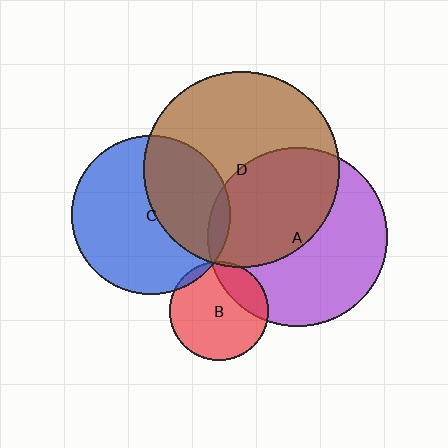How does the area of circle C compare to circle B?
Approximately 2.6 times.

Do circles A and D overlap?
Yes.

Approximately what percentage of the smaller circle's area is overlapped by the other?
Approximately 45%.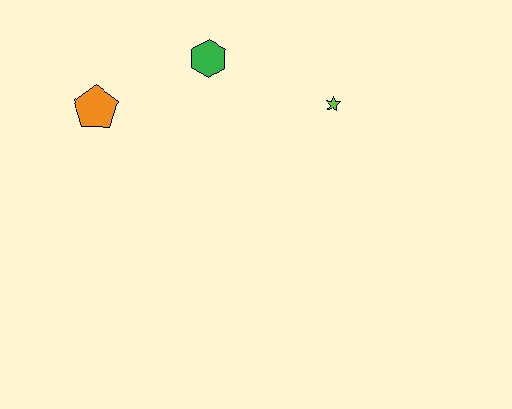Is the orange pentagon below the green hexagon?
Yes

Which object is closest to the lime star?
The green hexagon is closest to the lime star.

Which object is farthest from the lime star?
The orange pentagon is farthest from the lime star.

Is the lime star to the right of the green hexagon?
Yes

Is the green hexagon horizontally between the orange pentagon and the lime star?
Yes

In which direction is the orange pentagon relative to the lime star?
The orange pentagon is to the left of the lime star.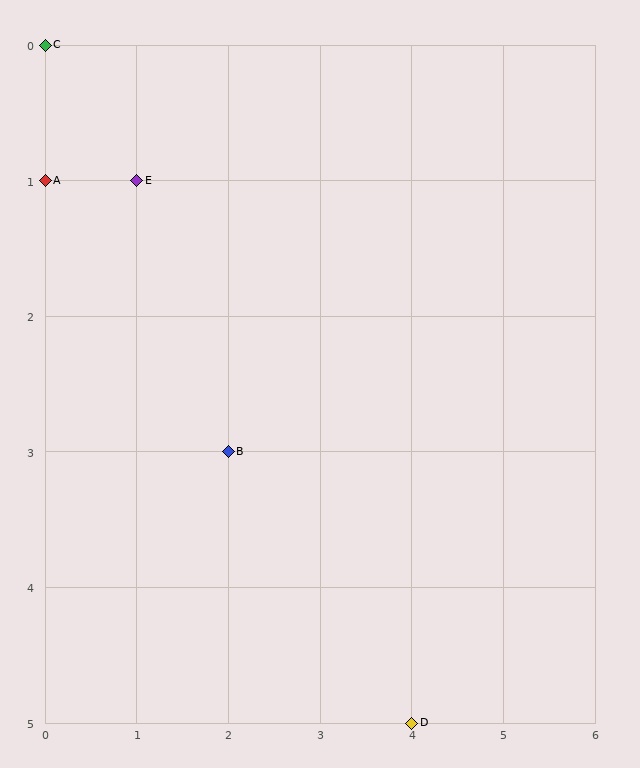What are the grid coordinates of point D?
Point D is at grid coordinates (4, 5).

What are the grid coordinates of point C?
Point C is at grid coordinates (0, 0).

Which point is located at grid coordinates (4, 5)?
Point D is at (4, 5).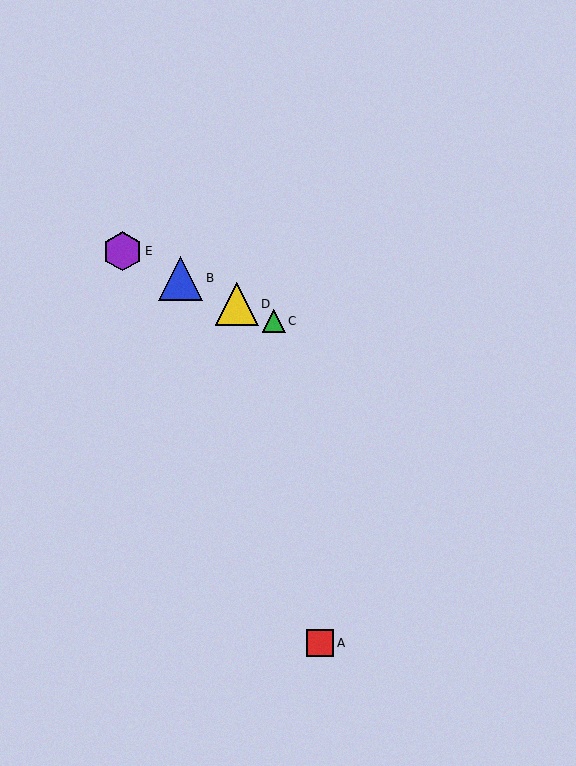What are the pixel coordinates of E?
Object E is at (122, 251).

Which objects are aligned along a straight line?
Objects B, C, D, E are aligned along a straight line.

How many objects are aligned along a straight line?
4 objects (B, C, D, E) are aligned along a straight line.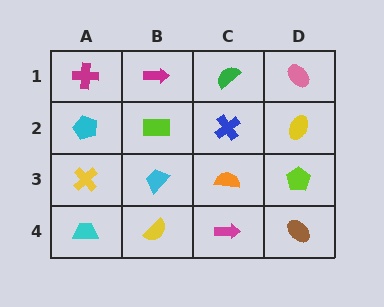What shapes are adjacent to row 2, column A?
A magenta cross (row 1, column A), a yellow cross (row 3, column A), a lime rectangle (row 2, column B).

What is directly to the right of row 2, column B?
A blue cross.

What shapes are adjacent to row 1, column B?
A lime rectangle (row 2, column B), a magenta cross (row 1, column A), a green semicircle (row 1, column C).